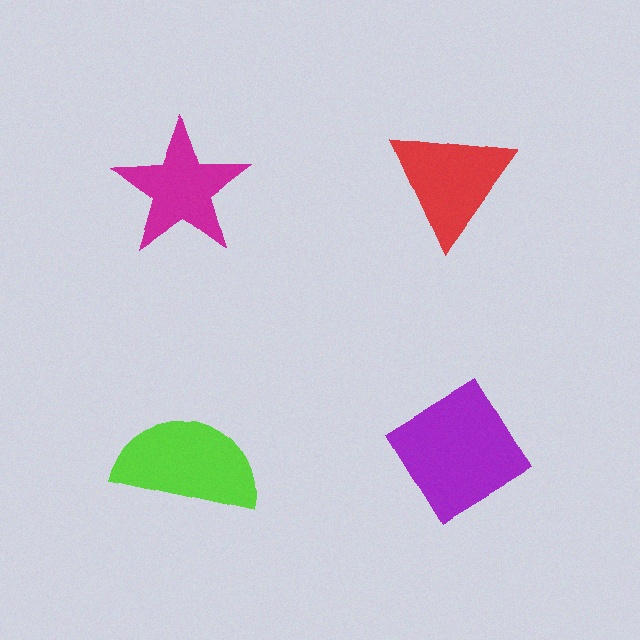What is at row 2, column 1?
A lime semicircle.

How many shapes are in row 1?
2 shapes.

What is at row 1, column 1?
A magenta star.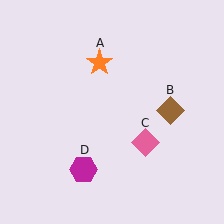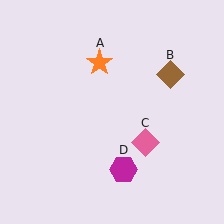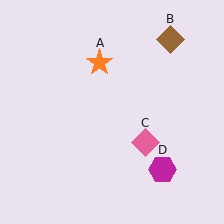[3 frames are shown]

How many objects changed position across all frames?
2 objects changed position: brown diamond (object B), magenta hexagon (object D).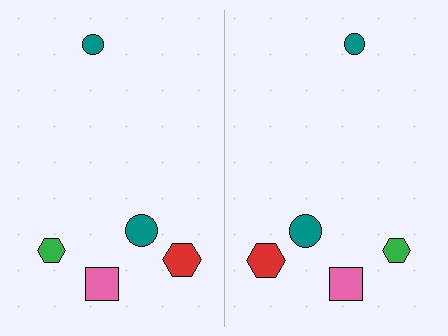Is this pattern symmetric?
Yes, this pattern has bilateral (reflection) symmetry.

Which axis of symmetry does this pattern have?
The pattern has a vertical axis of symmetry running through the center of the image.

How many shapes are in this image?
There are 10 shapes in this image.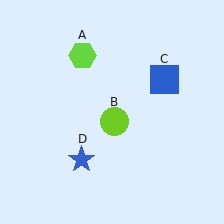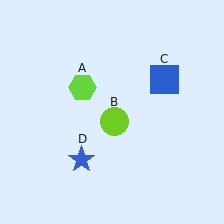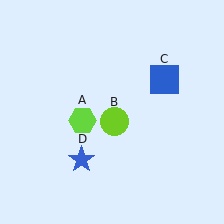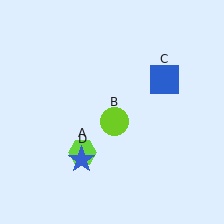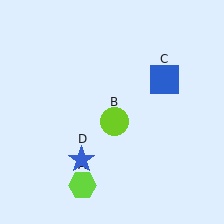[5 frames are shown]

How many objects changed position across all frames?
1 object changed position: lime hexagon (object A).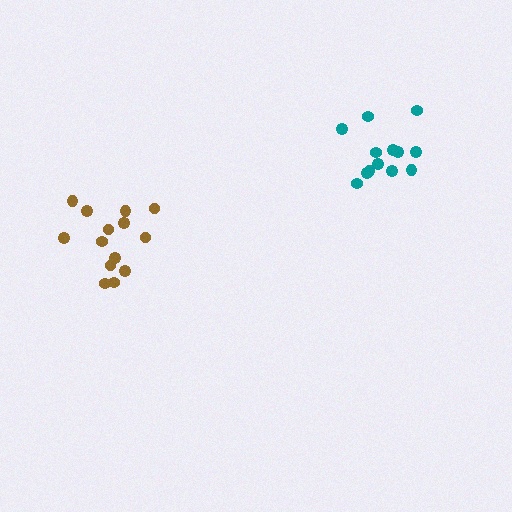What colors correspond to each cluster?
The clusters are colored: brown, teal.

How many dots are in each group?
Group 1: 14 dots, Group 2: 13 dots (27 total).